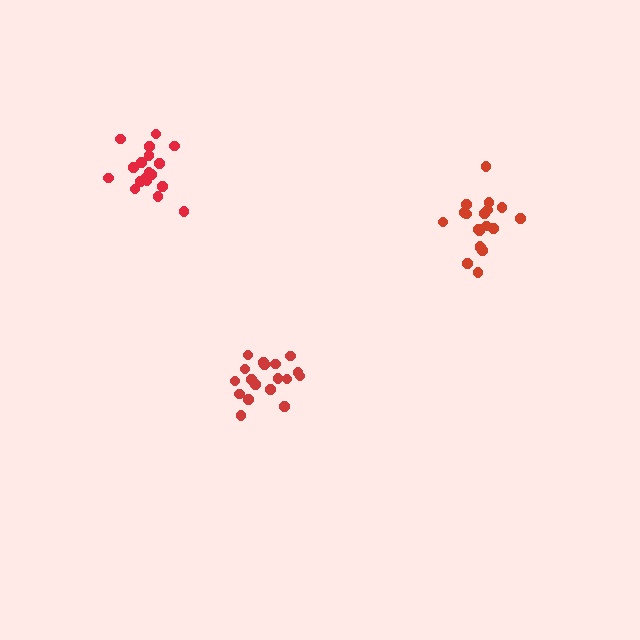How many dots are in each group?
Group 1: 18 dots, Group 2: 19 dots, Group 3: 18 dots (55 total).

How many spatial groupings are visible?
There are 3 spatial groupings.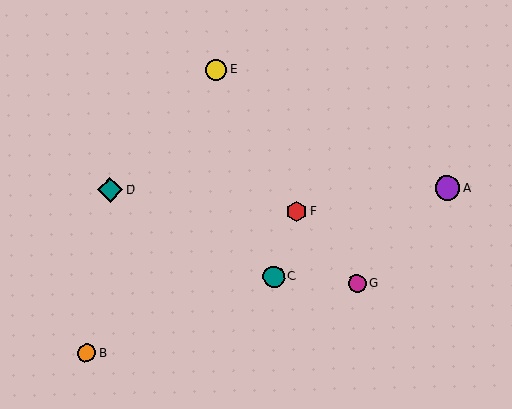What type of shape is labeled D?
Shape D is a teal diamond.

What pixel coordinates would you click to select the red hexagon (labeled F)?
Click at (297, 211) to select the red hexagon F.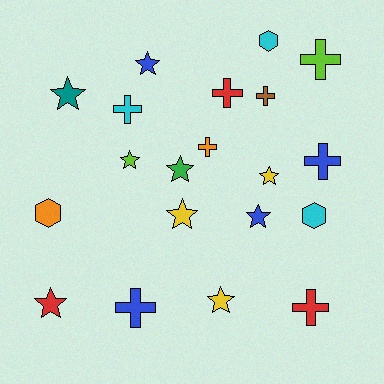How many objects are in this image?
There are 20 objects.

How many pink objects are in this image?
There are no pink objects.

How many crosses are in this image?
There are 8 crosses.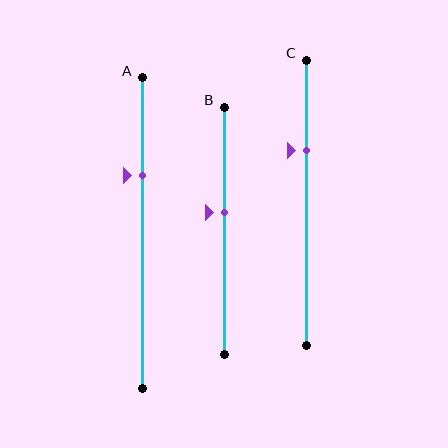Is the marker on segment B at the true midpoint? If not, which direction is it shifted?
No, the marker on segment B is shifted upward by about 8% of the segment length.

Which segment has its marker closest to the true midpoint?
Segment B has its marker closest to the true midpoint.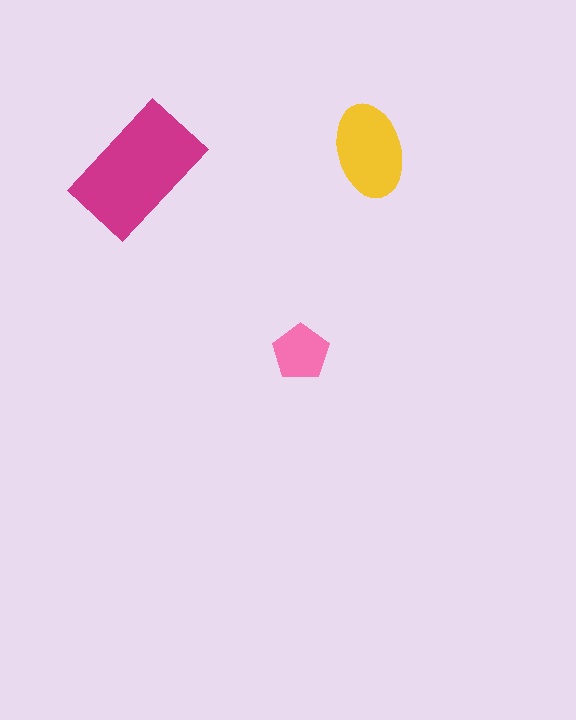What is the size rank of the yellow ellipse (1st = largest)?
2nd.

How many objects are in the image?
There are 3 objects in the image.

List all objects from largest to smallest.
The magenta rectangle, the yellow ellipse, the pink pentagon.